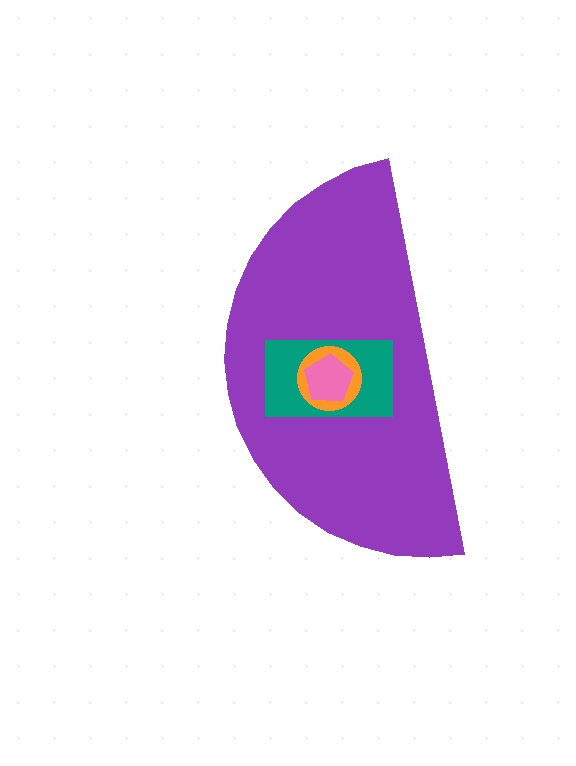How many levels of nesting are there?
4.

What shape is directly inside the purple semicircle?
The teal rectangle.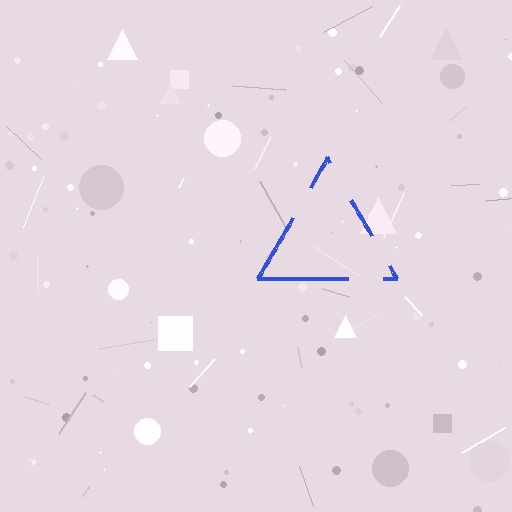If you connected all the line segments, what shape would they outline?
They would outline a triangle.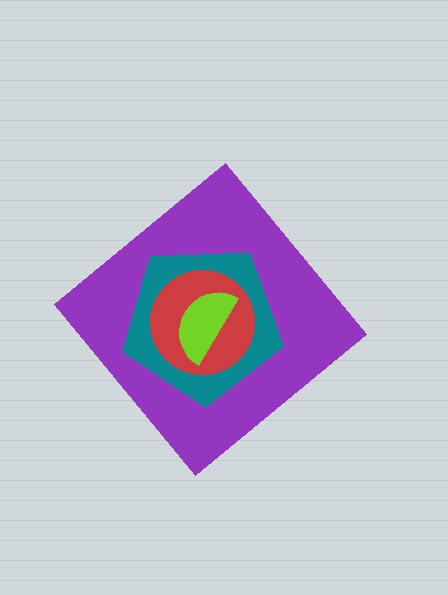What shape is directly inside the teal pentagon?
The red circle.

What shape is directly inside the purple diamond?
The teal pentagon.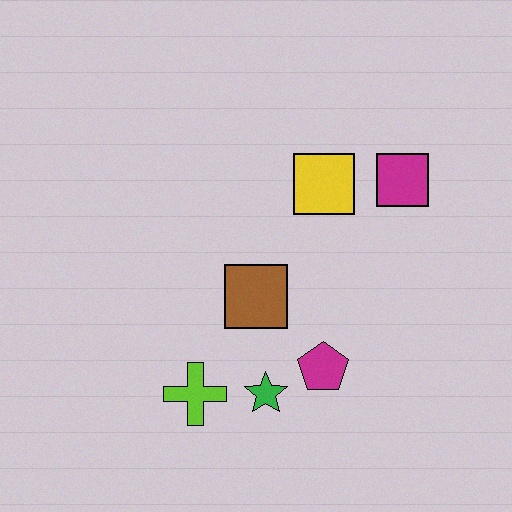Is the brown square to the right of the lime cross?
Yes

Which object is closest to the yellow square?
The magenta square is closest to the yellow square.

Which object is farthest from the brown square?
The magenta square is farthest from the brown square.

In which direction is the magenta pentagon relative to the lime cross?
The magenta pentagon is to the right of the lime cross.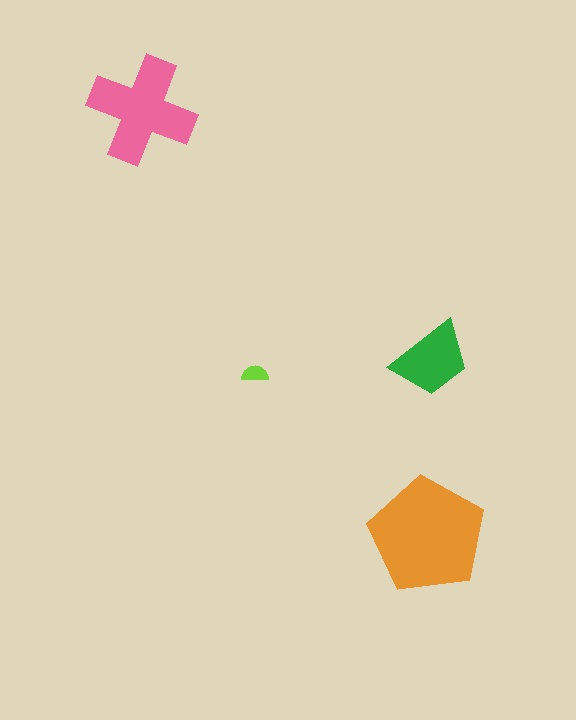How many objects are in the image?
There are 4 objects in the image.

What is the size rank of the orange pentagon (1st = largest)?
1st.